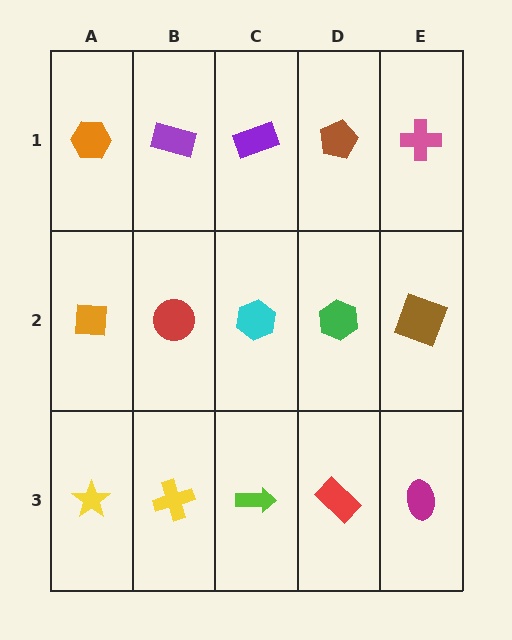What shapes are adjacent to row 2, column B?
A purple rectangle (row 1, column B), a yellow cross (row 3, column B), an orange square (row 2, column A), a cyan hexagon (row 2, column C).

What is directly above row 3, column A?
An orange square.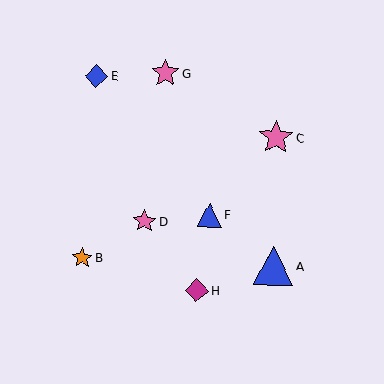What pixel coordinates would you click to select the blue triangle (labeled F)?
Click at (209, 215) to select the blue triangle F.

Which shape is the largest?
The blue triangle (labeled A) is the largest.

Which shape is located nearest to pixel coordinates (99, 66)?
The blue diamond (labeled E) at (96, 76) is nearest to that location.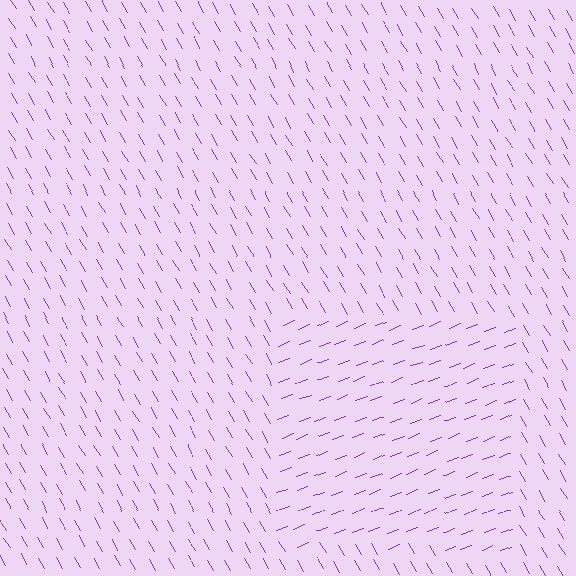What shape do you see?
I see a rectangle.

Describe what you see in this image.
The image is filled with small purple line segments. A rectangle region in the image has lines oriented differently from the surrounding lines, creating a visible texture boundary.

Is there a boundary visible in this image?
Yes, there is a texture boundary formed by a change in line orientation.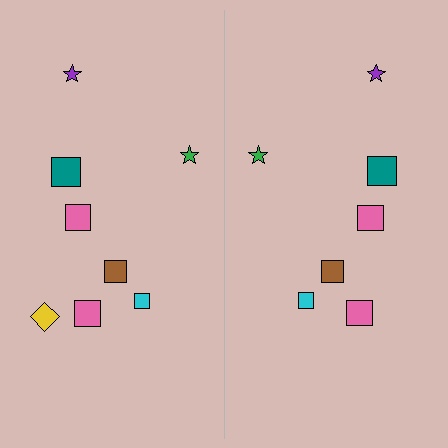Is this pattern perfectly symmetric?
No, the pattern is not perfectly symmetric. A yellow diamond is missing from the right side.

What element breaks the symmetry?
A yellow diamond is missing from the right side.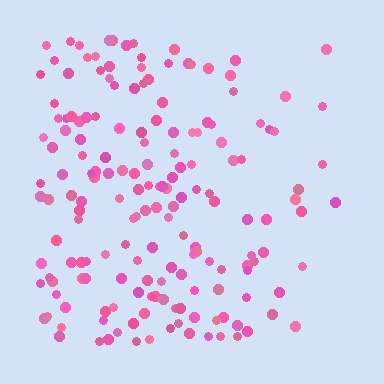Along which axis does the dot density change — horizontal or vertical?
Horizontal.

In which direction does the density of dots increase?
From right to left, with the left side densest.